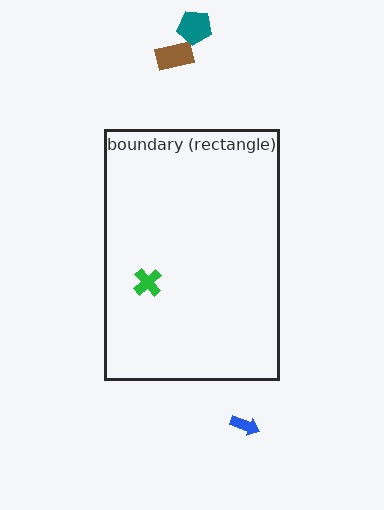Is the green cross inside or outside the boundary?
Inside.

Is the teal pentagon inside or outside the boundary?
Outside.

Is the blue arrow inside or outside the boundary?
Outside.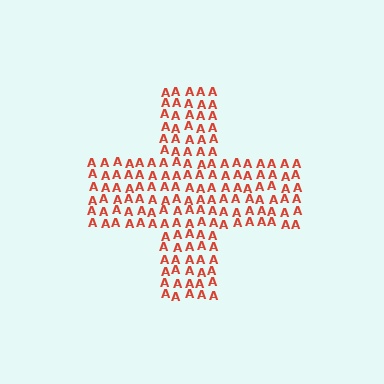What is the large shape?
The large shape is a cross.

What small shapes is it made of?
It is made of small letter A's.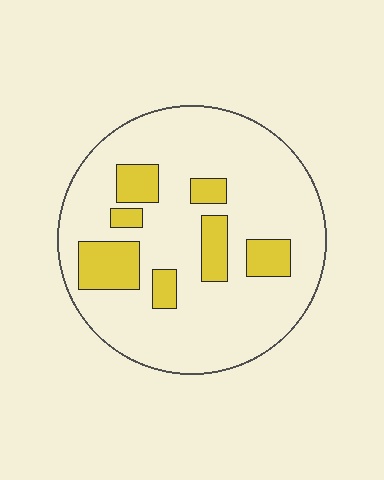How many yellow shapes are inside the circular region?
7.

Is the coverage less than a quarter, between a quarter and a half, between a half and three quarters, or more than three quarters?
Less than a quarter.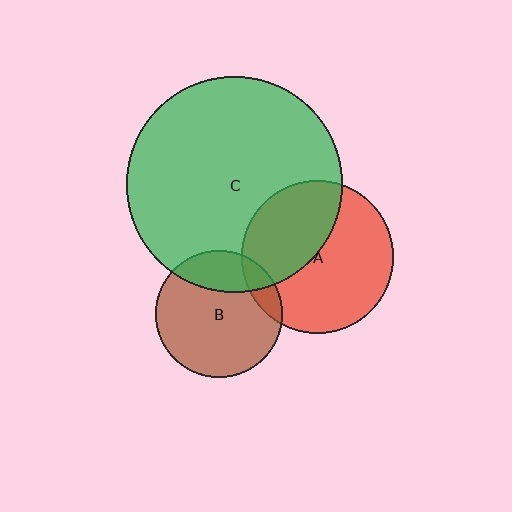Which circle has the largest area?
Circle C (green).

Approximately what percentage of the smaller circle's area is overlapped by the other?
Approximately 25%.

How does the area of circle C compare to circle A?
Approximately 2.0 times.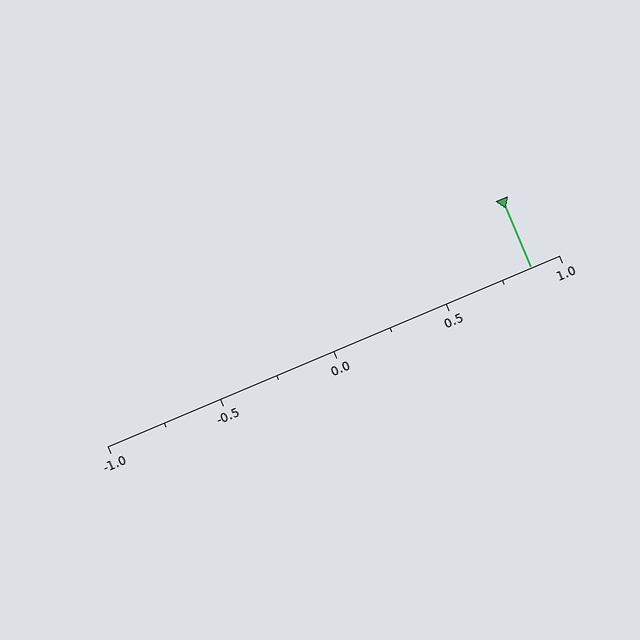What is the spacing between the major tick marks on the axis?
The major ticks are spaced 0.5 apart.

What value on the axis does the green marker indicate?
The marker indicates approximately 0.88.